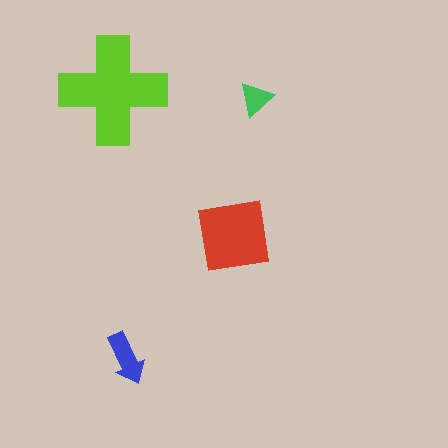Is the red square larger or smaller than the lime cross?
Smaller.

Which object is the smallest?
The green triangle.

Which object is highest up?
The lime cross is topmost.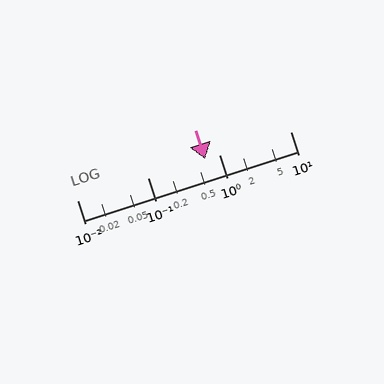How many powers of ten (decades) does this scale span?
The scale spans 3 decades, from 0.01 to 10.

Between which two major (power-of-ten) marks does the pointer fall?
The pointer is between 0.1 and 1.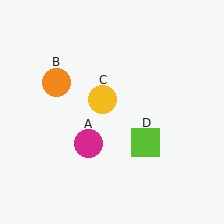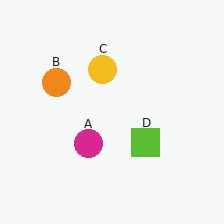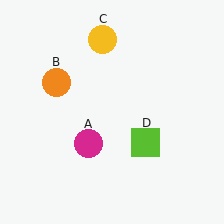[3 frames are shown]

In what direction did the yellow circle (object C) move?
The yellow circle (object C) moved up.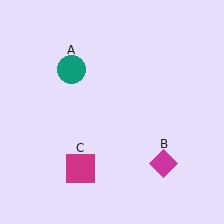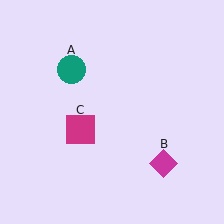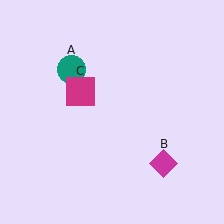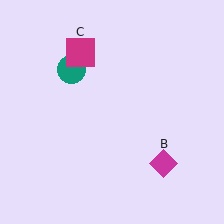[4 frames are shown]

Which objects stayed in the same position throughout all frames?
Teal circle (object A) and magenta diamond (object B) remained stationary.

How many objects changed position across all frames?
1 object changed position: magenta square (object C).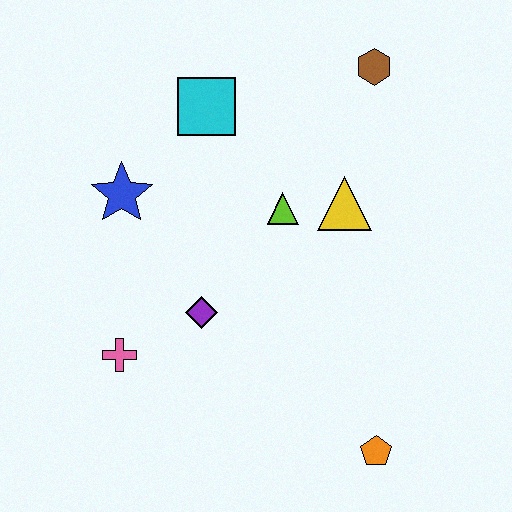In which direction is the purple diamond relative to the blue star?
The purple diamond is below the blue star.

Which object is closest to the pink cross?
The purple diamond is closest to the pink cross.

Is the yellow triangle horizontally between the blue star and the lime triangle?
No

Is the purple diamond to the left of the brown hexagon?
Yes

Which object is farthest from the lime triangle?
The orange pentagon is farthest from the lime triangle.